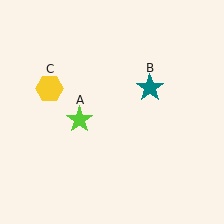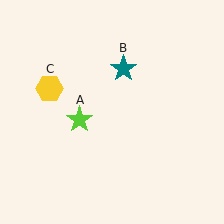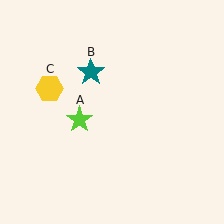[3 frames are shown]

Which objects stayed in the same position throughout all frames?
Lime star (object A) and yellow hexagon (object C) remained stationary.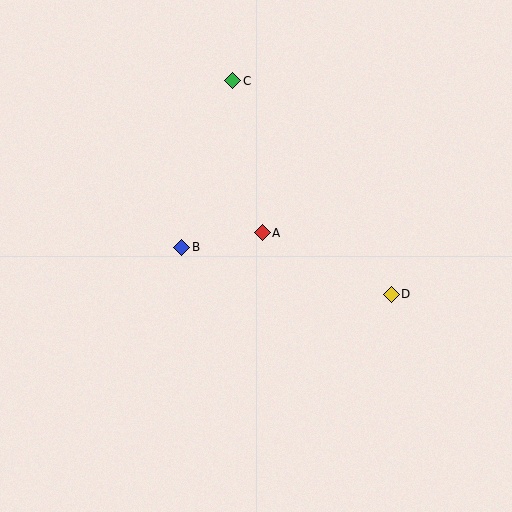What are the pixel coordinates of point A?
Point A is at (262, 233).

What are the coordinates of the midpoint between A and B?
The midpoint between A and B is at (222, 240).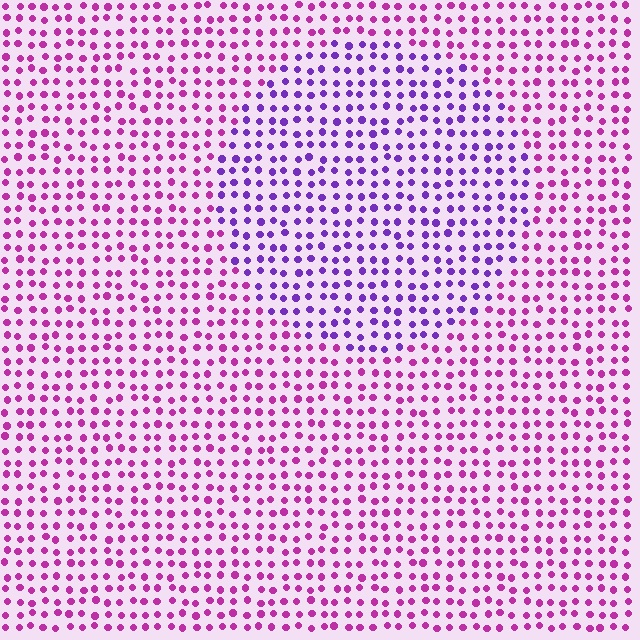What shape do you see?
I see a circle.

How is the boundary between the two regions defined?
The boundary is defined purely by a slight shift in hue (about 41 degrees). Spacing, size, and orientation are identical on both sides.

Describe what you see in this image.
The image is filled with small magenta elements in a uniform arrangement. A circle-shaped region is visible where the elements are tinted to a slightly different hue, forming a subtle color boundary.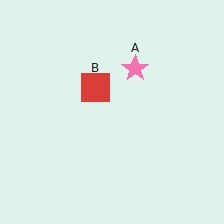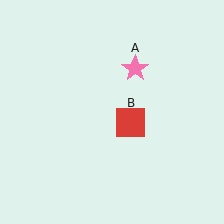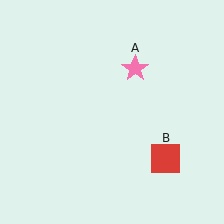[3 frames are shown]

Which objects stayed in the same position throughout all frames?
Pink star (object A) remained stationary.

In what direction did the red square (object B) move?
The red square (object B) moved down and to the right.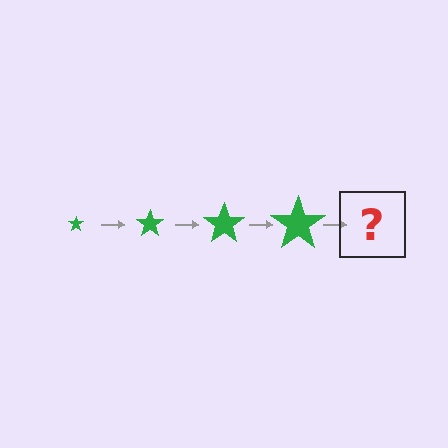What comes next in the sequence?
The next element should be a green star, larger than the previous one.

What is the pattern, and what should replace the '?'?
The pattern is that the star gets progressively larger each step. The '?' should be a green star, larger than the previous one.